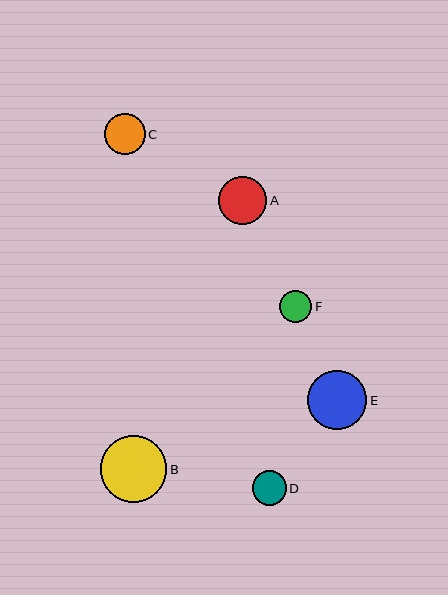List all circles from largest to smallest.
From largest to smallest: B, E, A, C, D, F.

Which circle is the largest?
Circle B is the largest with a size of approximately 67 pixels.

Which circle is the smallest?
Circle F is the smallest with a size of approximately 32 pixels.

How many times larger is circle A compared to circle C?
Circle A is approximately 1.2 times the size of circle C.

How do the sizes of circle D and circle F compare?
Circle D and circle F are approximately the same size.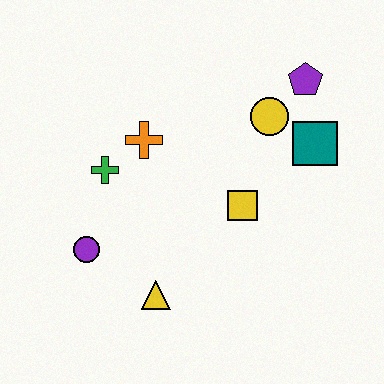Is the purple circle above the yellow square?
No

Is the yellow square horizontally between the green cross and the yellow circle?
Yes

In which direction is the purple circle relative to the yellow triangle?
The purple circle is to the left of the yellow triangle.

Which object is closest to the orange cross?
The green cross is closest to the orange cross.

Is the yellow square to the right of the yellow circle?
No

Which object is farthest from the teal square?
The purple circle is farthest from the teal square.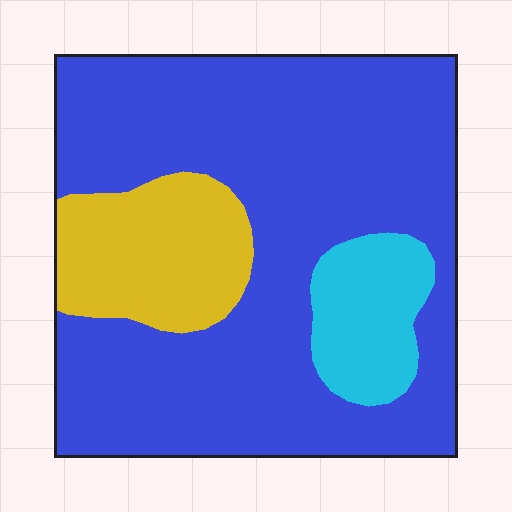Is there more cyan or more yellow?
Yellow.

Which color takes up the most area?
Blue, at roughly 75%.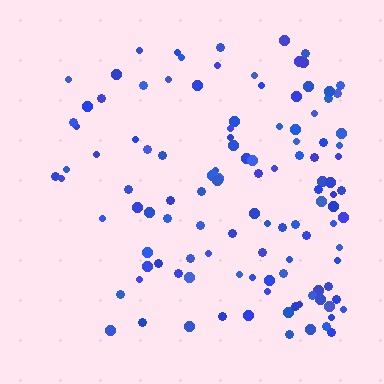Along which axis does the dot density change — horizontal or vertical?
Horizontal.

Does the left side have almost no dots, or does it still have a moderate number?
Still a moderate number, just noticeably fewer than the right.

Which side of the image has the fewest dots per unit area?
The left.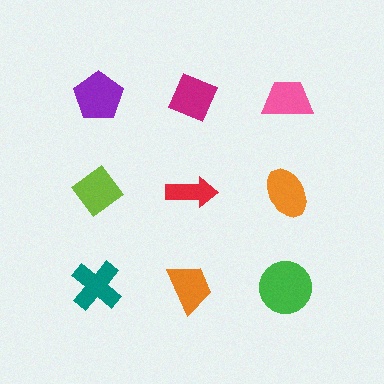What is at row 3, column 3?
A green circle.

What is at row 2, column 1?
A lime diamond.